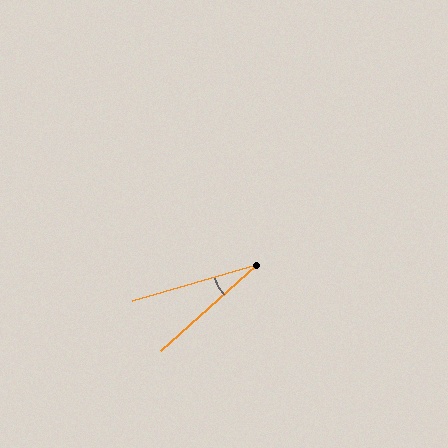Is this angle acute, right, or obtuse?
It is acute.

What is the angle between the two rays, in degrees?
Approximately 26 degrees.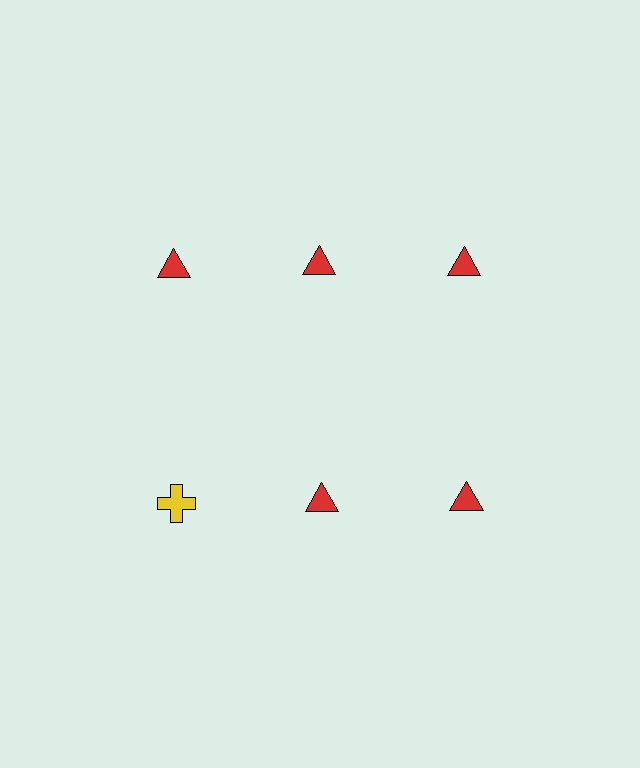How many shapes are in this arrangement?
There are 6 shapes arranged in a grid pattern.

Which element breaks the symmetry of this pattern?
The yellow cross in the second row, leftmost column breaks the symmetry. All other shapes are red triangles.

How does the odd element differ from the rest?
It differs in both color (yellow instead of red) and shape (cross instead of triangle).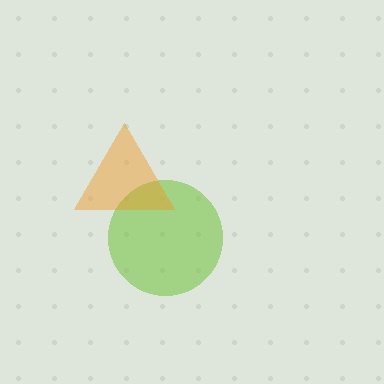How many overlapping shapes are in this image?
There are 2 overlapping shapes in the image.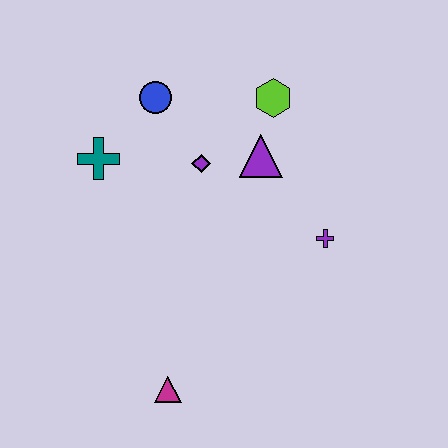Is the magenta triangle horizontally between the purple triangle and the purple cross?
No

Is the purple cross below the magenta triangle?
No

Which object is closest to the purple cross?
The purple triangle is closest to the purple cross.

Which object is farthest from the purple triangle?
The magenta triangle is farthest from the purple triangle.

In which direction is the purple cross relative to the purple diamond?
The purple cross is to the right of the purple diamond.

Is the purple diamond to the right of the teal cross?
Yes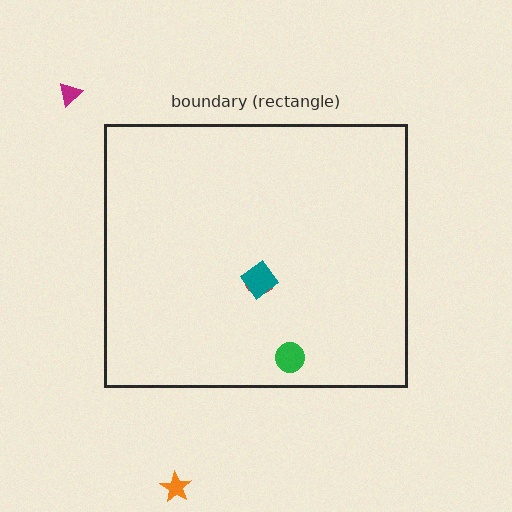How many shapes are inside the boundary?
3 inside, 2 outside.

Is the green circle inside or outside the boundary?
Inside.